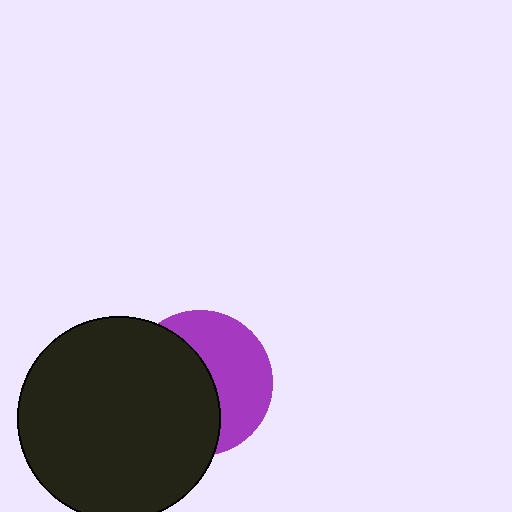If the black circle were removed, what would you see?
You would see the complete purple circle.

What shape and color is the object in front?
The object in front is a black circle.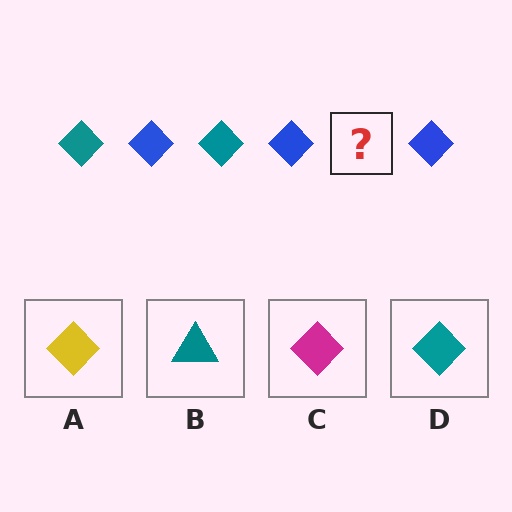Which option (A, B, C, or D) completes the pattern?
D.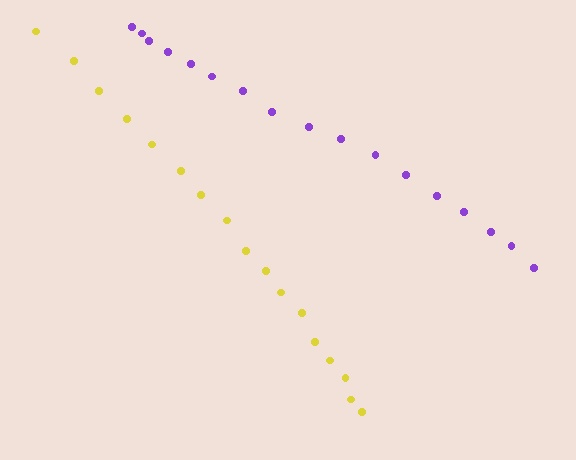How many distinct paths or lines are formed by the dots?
There are 2 distinct paths.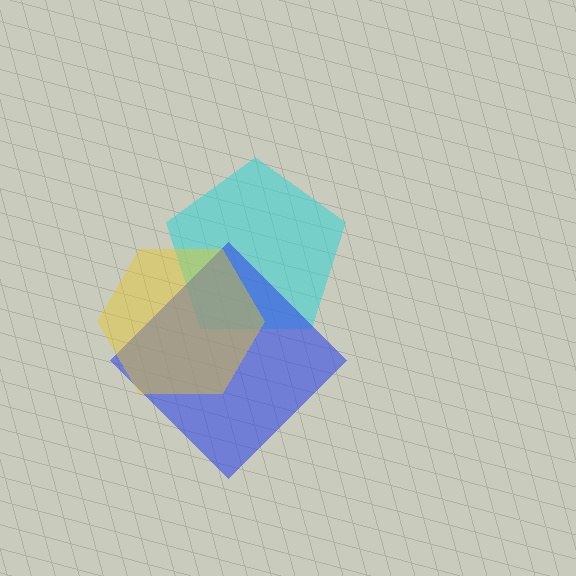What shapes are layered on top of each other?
The layered shapes are: a cyan pentagon, a blue diamond, a yellow hexagon.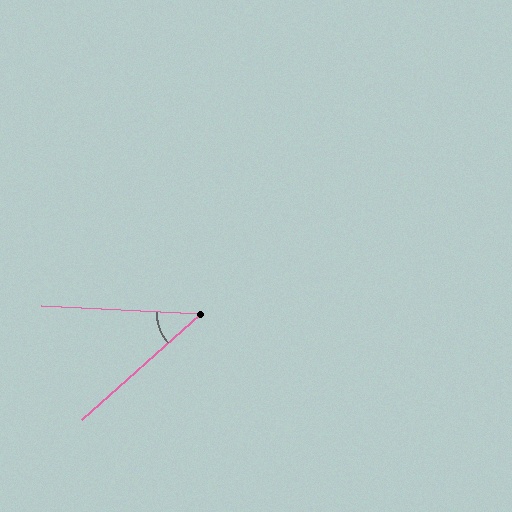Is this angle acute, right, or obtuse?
It is acute.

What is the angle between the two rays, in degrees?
Approximately 44 degrees.